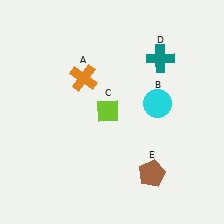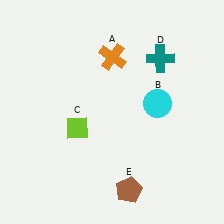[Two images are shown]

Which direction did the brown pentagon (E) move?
The brown pentagon (E) moved left.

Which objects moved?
The objects that moved are: the orange cross (A), the lime diamond (C), the brown pentagon (E).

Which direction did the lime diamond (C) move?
The lime diamond (C) moved left.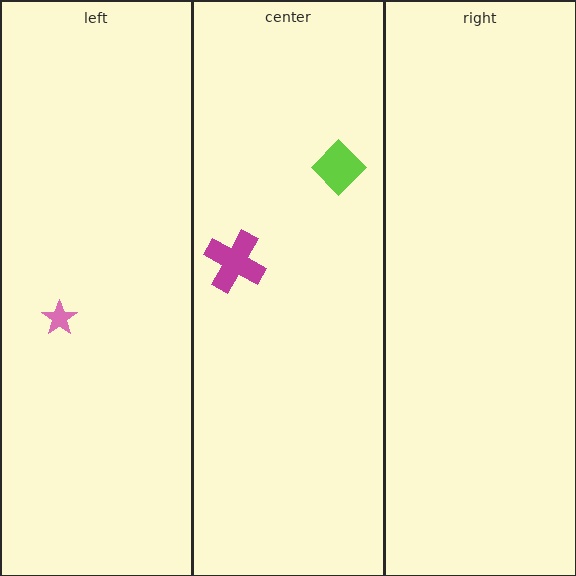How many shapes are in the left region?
1.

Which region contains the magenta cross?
The center region.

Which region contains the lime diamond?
The center region.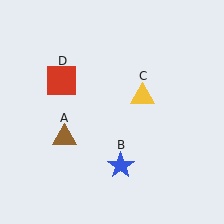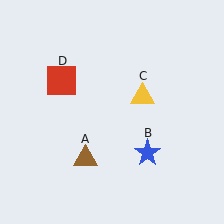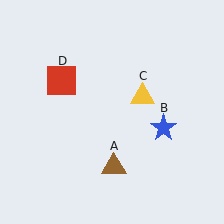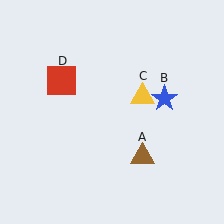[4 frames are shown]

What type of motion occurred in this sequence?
The brown triangle (object A), blue star (object B) rotated counterclockwise around the center of the scene.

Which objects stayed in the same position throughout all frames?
Yellow triangle (object C) and red square (object D) remained stationary.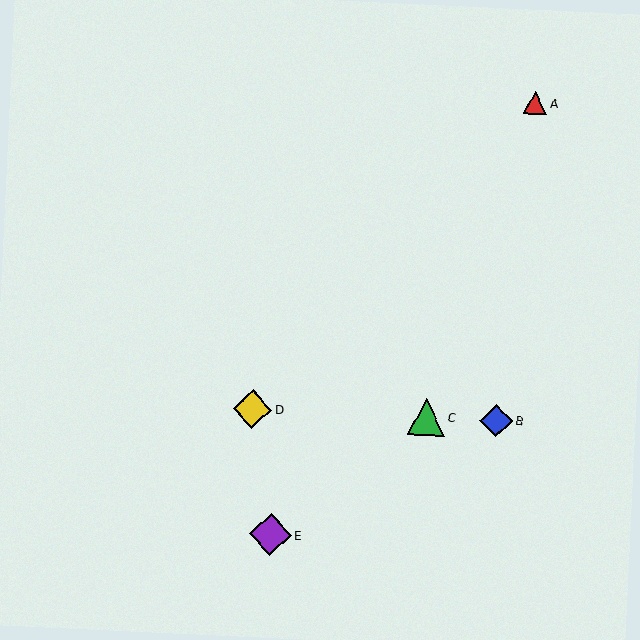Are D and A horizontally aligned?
No, D is at y≈409 and A is at y≈103.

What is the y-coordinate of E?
Object E is at y≈534.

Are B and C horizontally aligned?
Yes, both are at y≈421.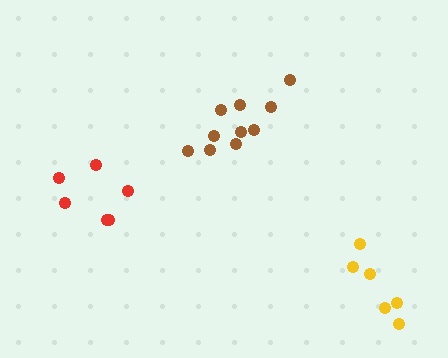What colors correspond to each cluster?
The clusters are colored: yellow, brown, red.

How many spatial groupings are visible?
There are 3 spatial groupings.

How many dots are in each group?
Group 1: 6 dots, Group 2: 10 dots, Group 3: 6 dots (22 total).